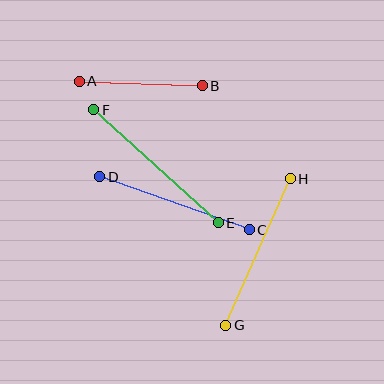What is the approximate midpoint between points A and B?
The midpoint is at approximately (141, 83) pixels.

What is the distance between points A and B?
The distance is approximately 123 pixels.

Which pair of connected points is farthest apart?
Points E and F are farthest apart.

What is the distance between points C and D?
The distance is approximately 158 pixels.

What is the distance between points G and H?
The distance is approximately 160 pixels.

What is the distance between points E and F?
The distance is approximately 168 pixels.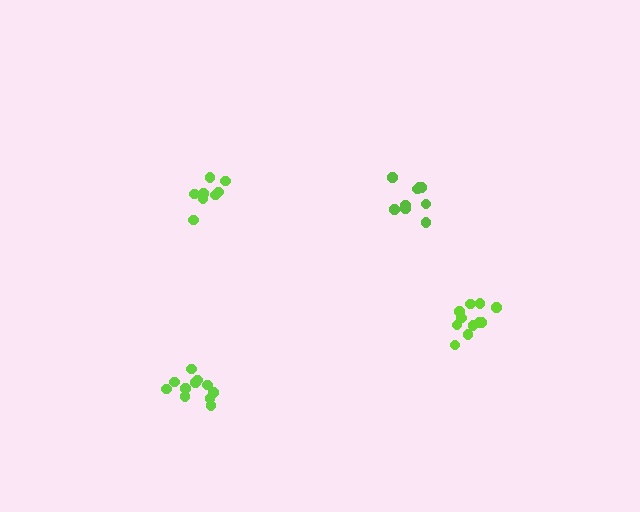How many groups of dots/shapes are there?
There are 4 groups.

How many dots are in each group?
Group 1: 11 dots, Group 2: 8 dots, Group 3: 11 dots, Group 4: 9 dots (39 total).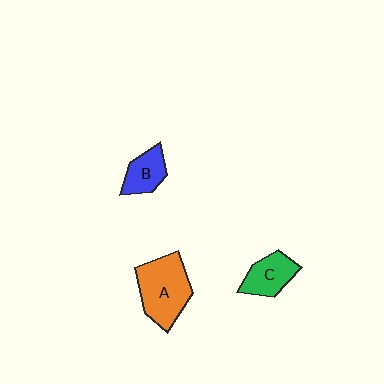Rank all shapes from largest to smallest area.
From largest to smallest: A (orange), C (green), B (blue).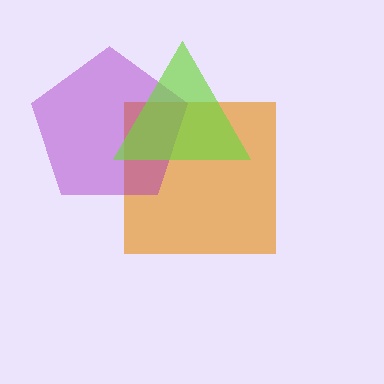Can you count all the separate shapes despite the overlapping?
Yes, there are 3 separate shapes.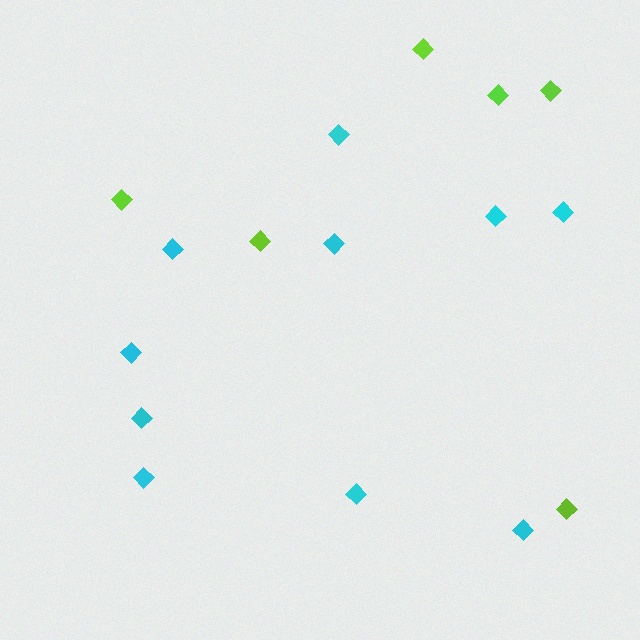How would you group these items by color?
There are 2 groups: one group of lime diamonds (6) and one group of cyan diamonds (10).